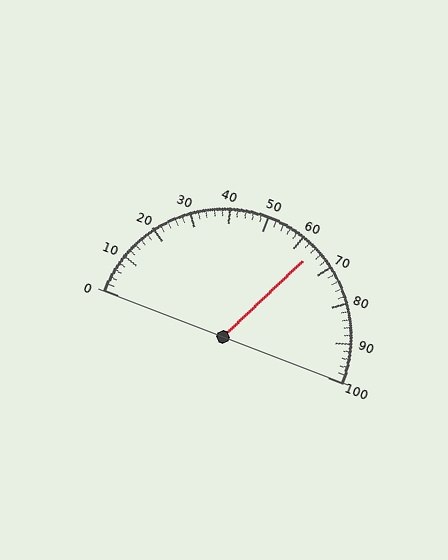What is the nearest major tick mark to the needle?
The nearest major tick mark is 60.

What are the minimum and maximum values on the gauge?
The gauge ranges from 0 to 100.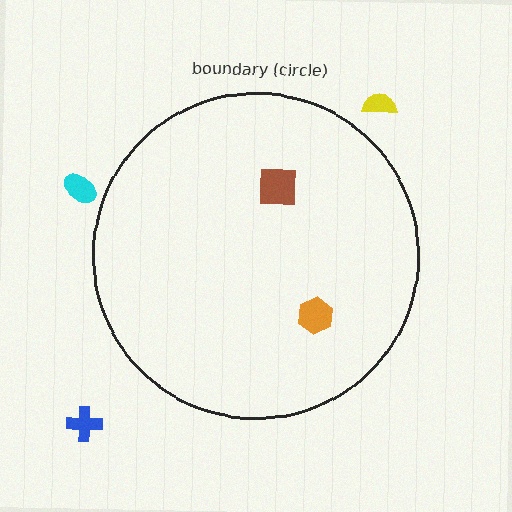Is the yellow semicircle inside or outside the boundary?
Outside.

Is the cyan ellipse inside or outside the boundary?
Outside.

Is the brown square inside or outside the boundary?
Inside.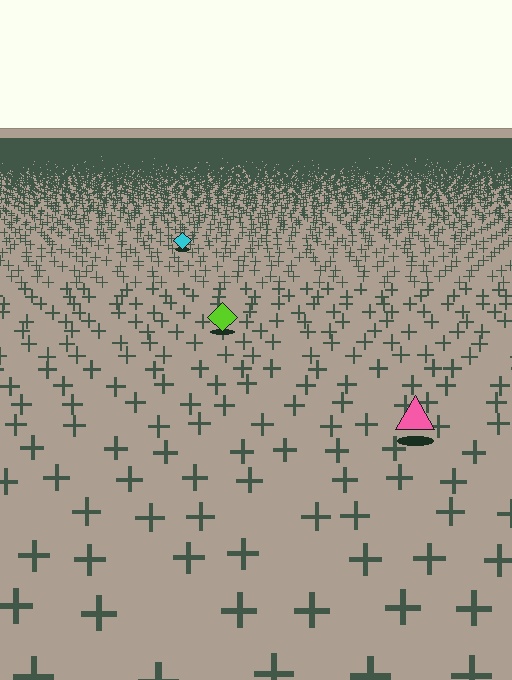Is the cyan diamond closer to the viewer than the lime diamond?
No. The lime diamond is closer — you can tell from the texture gradient: the ground texture is coarser near it.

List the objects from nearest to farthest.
From nearest to farthest: the pink triangle, the lime diamond, the cyan diamond.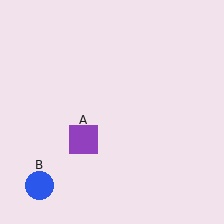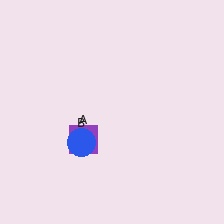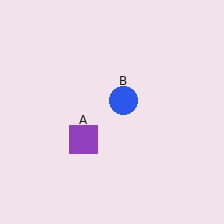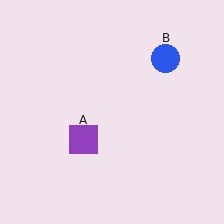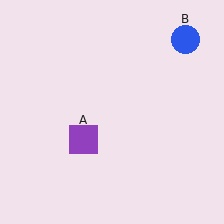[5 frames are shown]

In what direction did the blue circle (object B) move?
The blue circle (object B) moved up and to the right.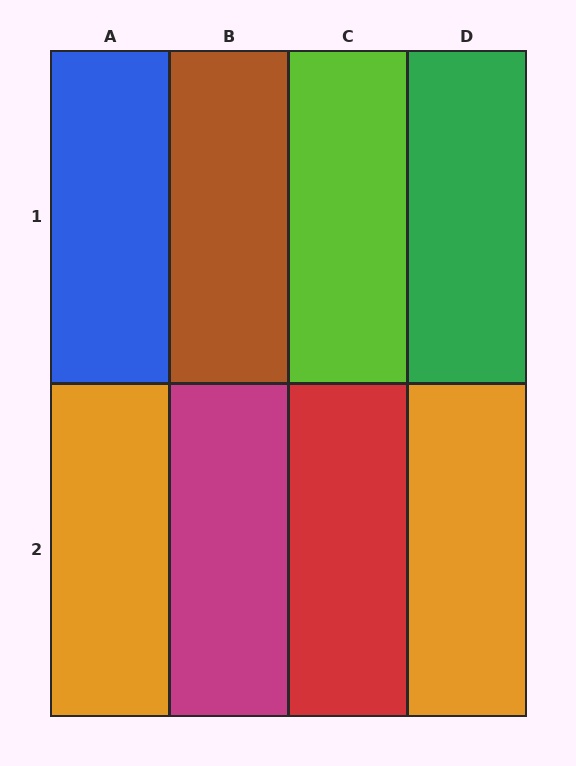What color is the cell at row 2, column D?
Orange.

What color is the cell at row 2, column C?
Red.